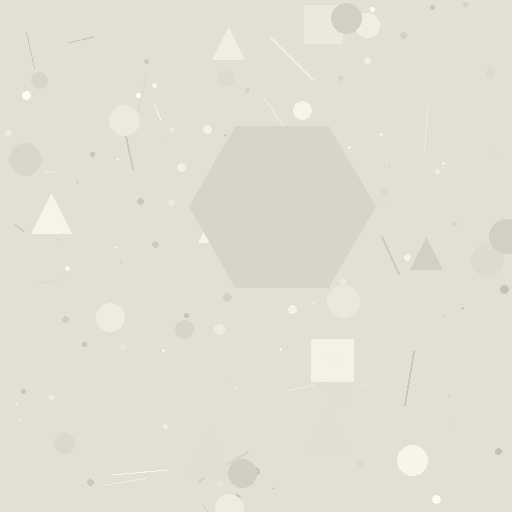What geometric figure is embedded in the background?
A hexagon is embedded in the background.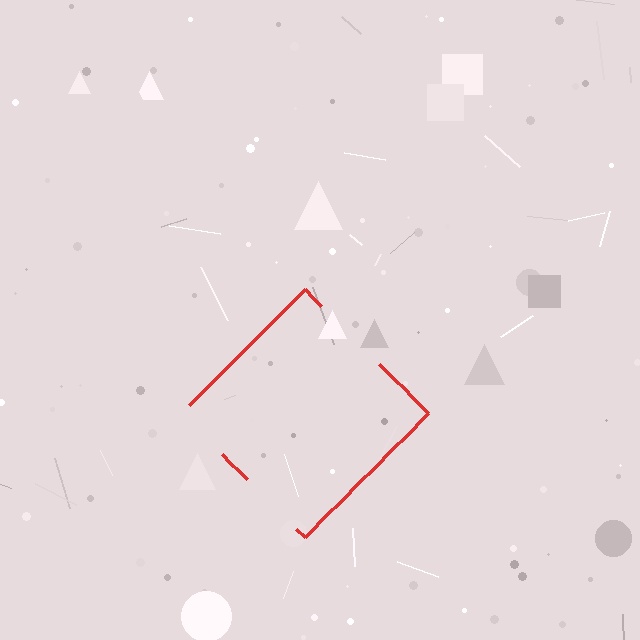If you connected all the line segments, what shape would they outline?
They would outline a diamond.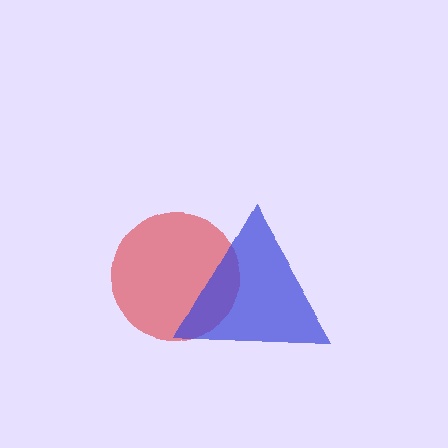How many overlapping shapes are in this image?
There are 2 overlapping shapes in the image.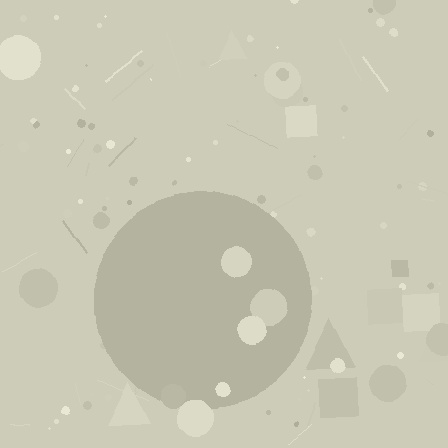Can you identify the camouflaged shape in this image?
The camouflaged shape is a circle.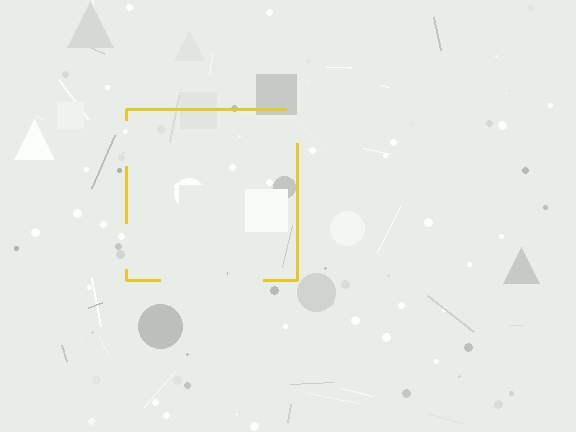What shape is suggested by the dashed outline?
The dashed outline suggests a square.